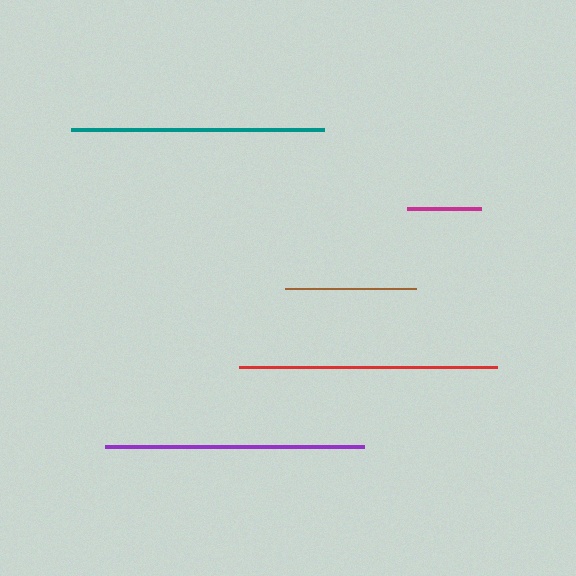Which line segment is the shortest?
The magenta line is the shortest at approximately 74 pixels.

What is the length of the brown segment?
The brown segment is approximately 131 pixels long.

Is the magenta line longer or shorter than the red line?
The red line is longer than the magenta line.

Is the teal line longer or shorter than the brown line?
The teal line is longer than the brown line.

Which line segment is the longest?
The purple line is the longest at approximately 260 pixels.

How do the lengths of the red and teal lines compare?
The red and teal lines are approximately the same length.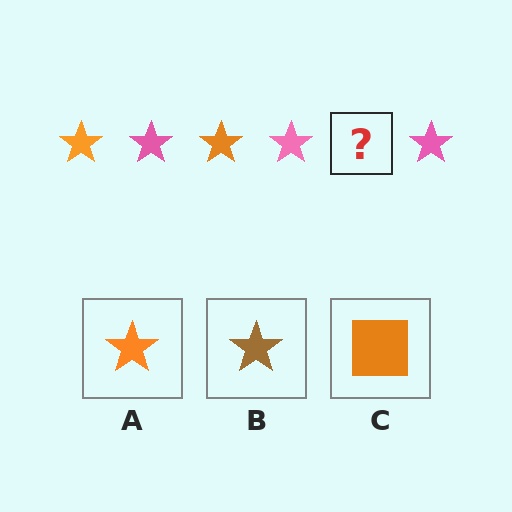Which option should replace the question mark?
Option A.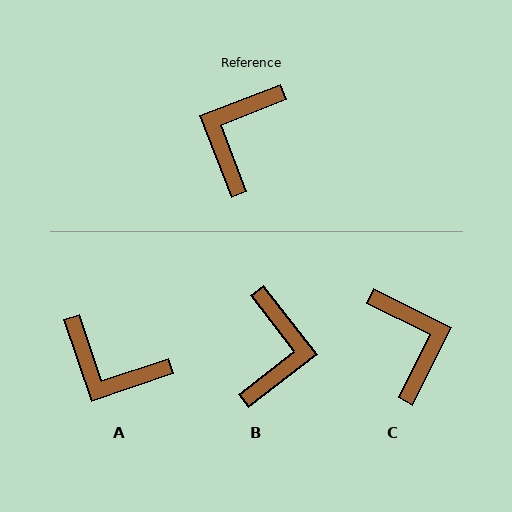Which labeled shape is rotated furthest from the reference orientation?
B, about 163 degrees away.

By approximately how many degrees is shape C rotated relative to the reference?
Approximately 138 degrees clockwise.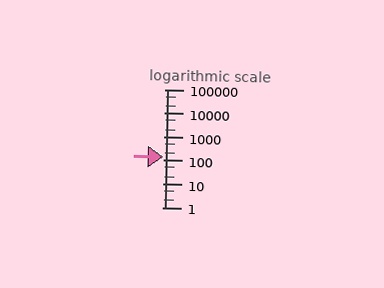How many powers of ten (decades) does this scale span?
The scale spans 5 decades, from 1 to 100000.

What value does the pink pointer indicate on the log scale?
The pointer indicates approximately 140.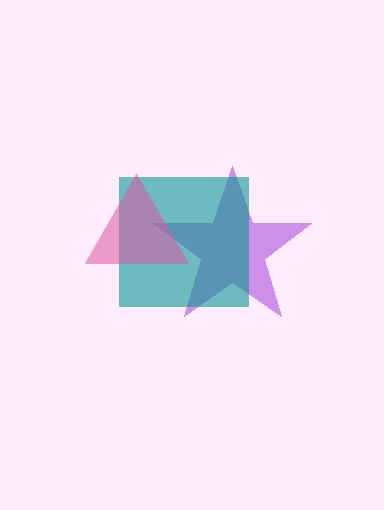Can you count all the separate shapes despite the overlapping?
Yes, there are 3 separate shapes.